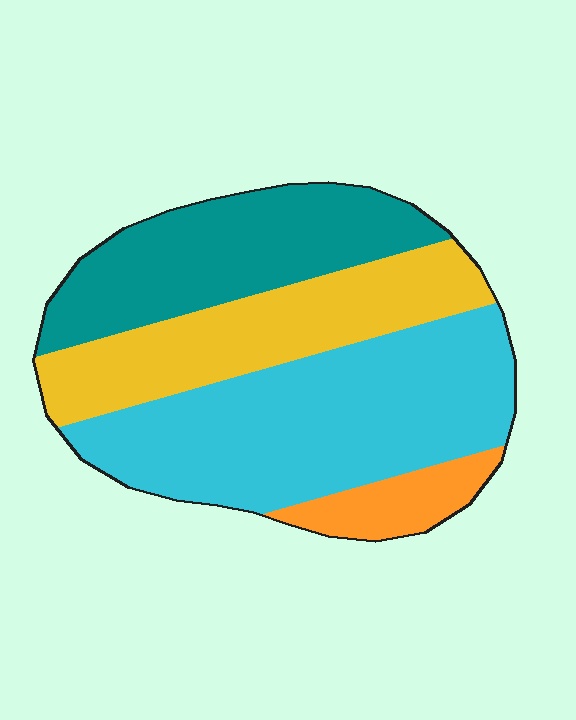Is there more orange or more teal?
Teal.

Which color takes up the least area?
Orange, at roughly 10%.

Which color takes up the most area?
Cyan, at roughly 40%.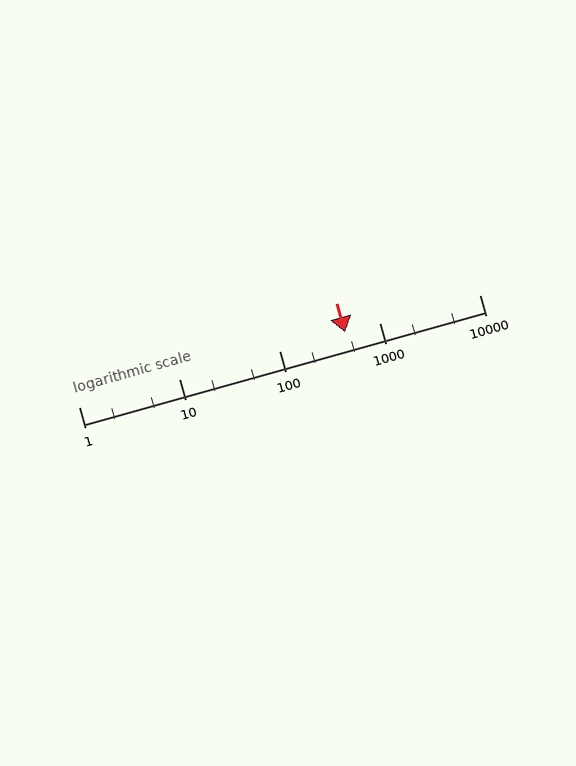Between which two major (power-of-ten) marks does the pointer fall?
The pointer is between 100 and 1000.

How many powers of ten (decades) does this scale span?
The scale spans 4 decades, from 1 to 10000.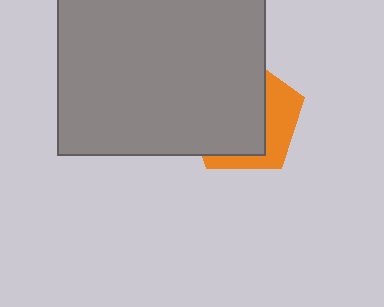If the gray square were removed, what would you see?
You would see the complete orange pentagon.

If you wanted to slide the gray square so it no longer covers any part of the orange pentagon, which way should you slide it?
Slide it left — that is the most direct way to separate the two shapes.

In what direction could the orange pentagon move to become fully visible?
The orange pentagon could move right. That would shift it out from behind the gray square entirely.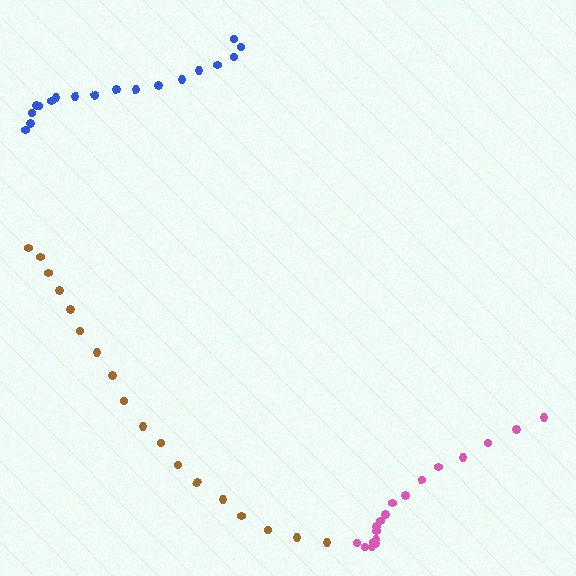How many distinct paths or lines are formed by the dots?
There are 3 distinct paths.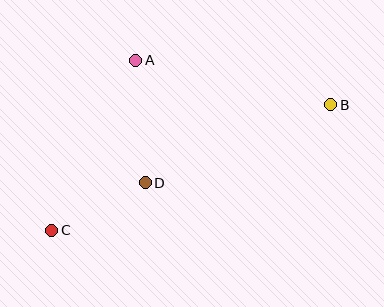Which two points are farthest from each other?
Points B and C are farthest from each other.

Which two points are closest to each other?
Points C and D are closest to each other.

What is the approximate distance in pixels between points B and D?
The distance between B and D is approximately 201 pixels.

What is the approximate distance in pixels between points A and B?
The distance between A and B is approximately 200 pixels.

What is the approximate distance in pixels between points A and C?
The distance between A and C is approximately 189 pixels.